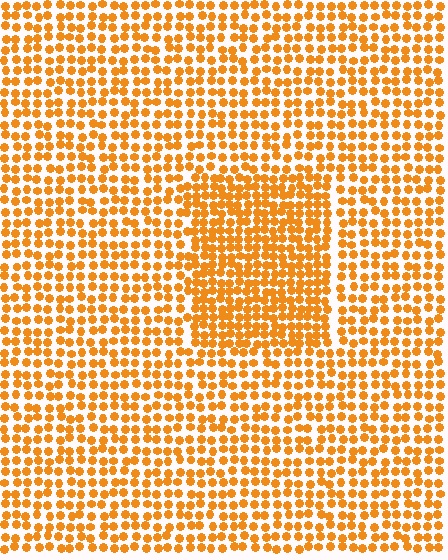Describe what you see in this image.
The image contains small orange elements arranged at two different densities. A rectangle-shaped region is visible where the elements are more densely packed than the surrounding area.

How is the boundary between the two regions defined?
The boundary is defined by a change in element density (approximately 1.6x ratio). All elements are the same color, size, and shape.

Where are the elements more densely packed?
The elements are more densely packed inside the rectangle boundary.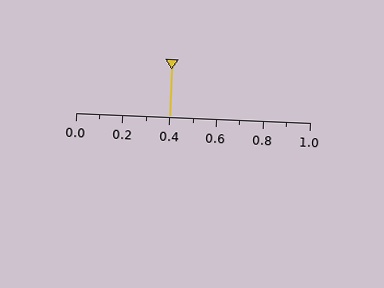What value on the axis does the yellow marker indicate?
The marker indicates approximately 0.4.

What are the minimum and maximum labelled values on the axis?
The axis runs from 0.0 to 1.0.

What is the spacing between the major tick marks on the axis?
The major ticks are spaced 0.2 apart.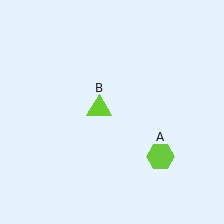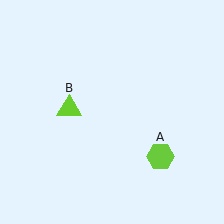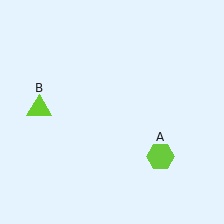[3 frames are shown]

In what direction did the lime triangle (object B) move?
The lime triangle (object B) moved left.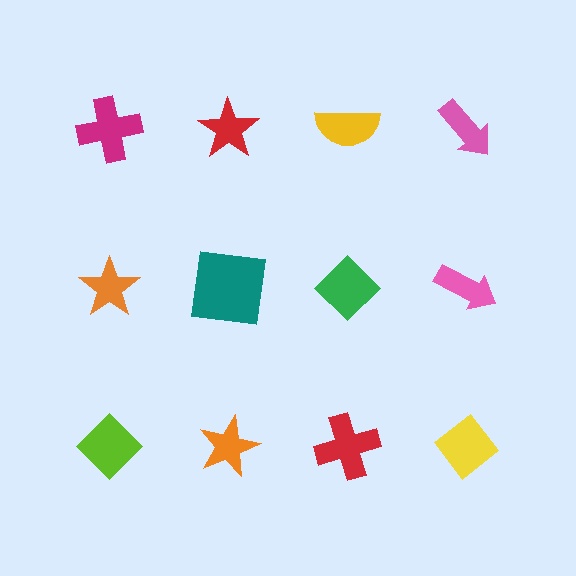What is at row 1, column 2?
A red star.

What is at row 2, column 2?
A teal square.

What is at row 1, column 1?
A magenta cross.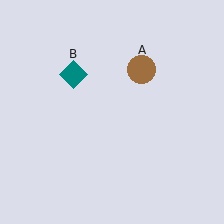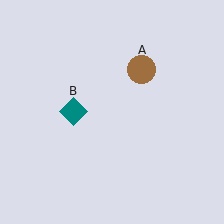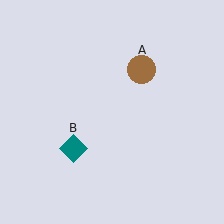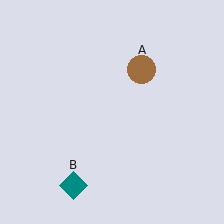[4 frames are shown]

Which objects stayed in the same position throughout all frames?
Brown circle (object A) remained stationary.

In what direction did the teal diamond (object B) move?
The teal diamond (object B) moved down.